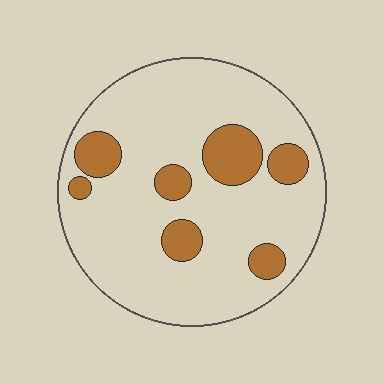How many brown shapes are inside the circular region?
7.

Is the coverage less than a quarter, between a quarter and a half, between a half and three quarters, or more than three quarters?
Less than a quarter.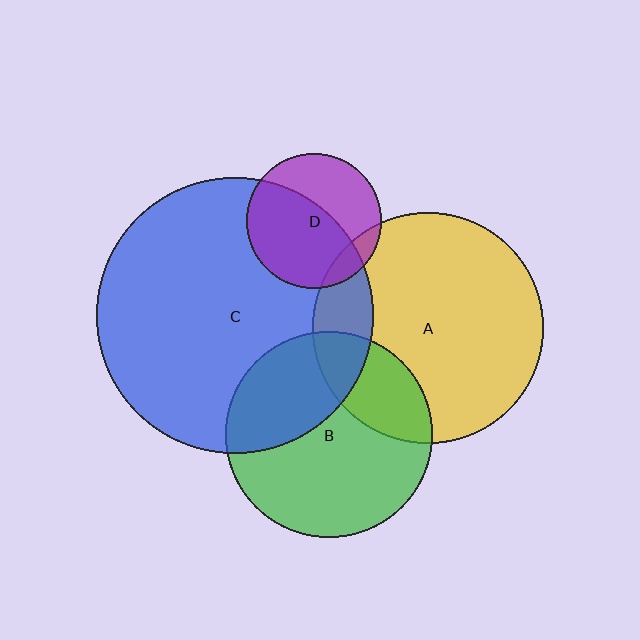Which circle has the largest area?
Circle C (blue).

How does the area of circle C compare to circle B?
Approximately 1.8 times.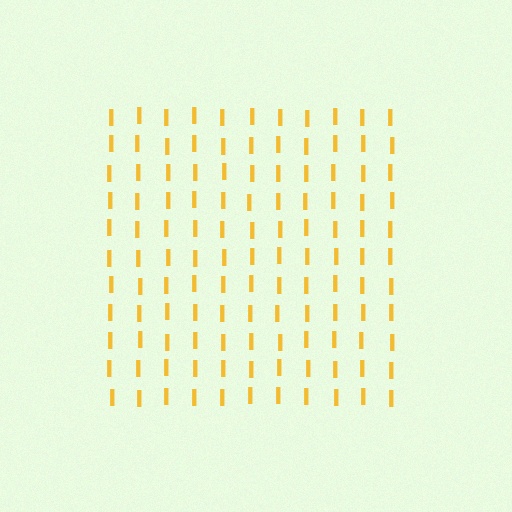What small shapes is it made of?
It is made of small letter I's.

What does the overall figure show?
The overall figure shows a square.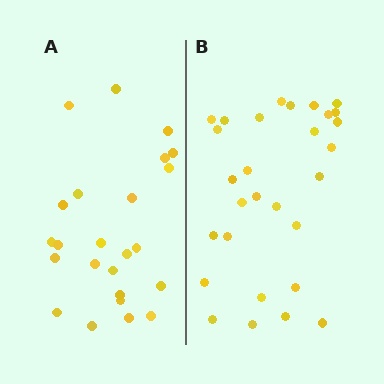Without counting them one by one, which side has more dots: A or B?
Region B (the right region) has more dots.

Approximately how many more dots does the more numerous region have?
Region B has about 5 more dots than region A.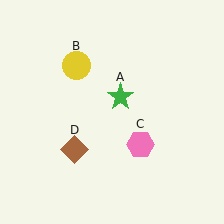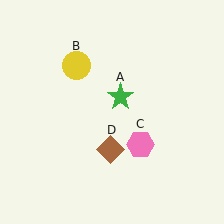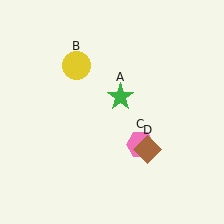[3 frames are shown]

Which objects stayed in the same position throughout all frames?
Green star (object A) and yellow circle (object B) and pink hexagon (object C) remained stationary.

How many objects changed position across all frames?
1 object changed position: brown diamond (object D).